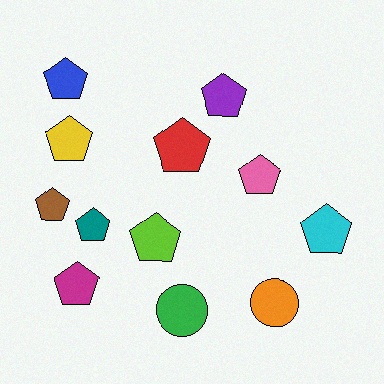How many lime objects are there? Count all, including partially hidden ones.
There is 1 lime object.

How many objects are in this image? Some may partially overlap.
There are 12 objects.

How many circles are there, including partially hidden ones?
There are 2 circles.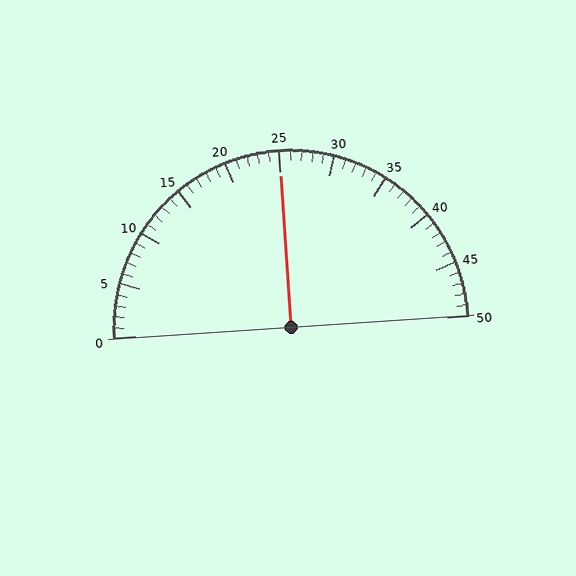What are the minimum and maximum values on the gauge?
The gauge ranges from 0 to 50.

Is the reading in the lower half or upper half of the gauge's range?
The reading is in the upper half of the range (0 to 50).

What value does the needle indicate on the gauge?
The needle indicates approximately 25.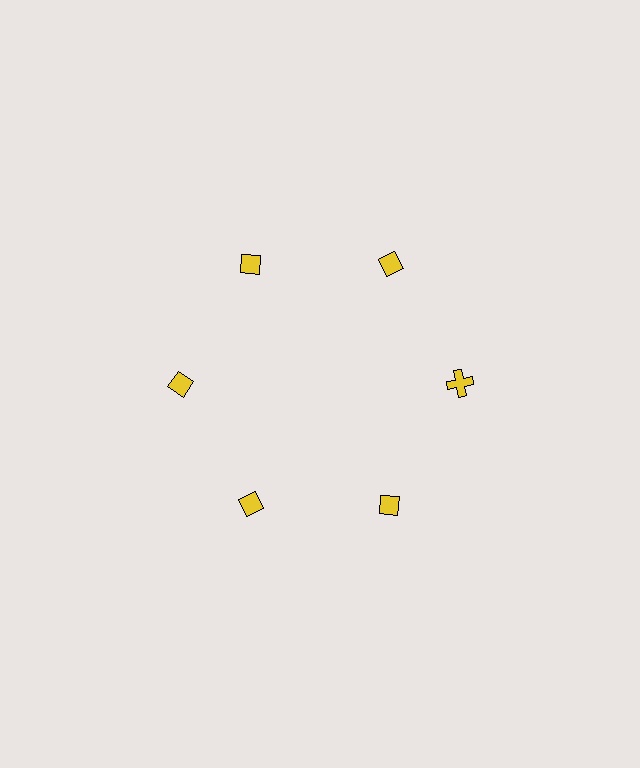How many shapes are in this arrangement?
There are 6 shapes arranged in a ring pattern.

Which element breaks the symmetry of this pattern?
The yellow cross at roughly the 3 o'clock position breaks the symmetry. All other shapes are yellow diamonds.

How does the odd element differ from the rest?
It has a different shape: cross instead of diamond.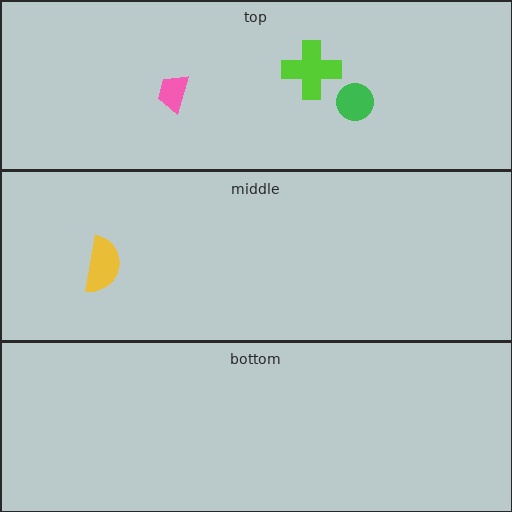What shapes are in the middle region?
The yellow semicircle.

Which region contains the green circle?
The top region.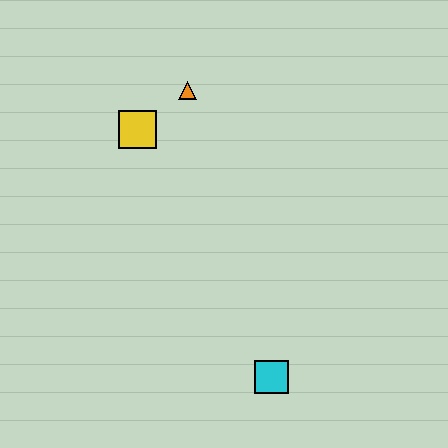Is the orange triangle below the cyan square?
No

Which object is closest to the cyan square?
The yellow square is closest to the cyan square.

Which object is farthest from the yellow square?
The cyan square is farthest from the yellow square.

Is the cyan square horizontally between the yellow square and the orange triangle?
No